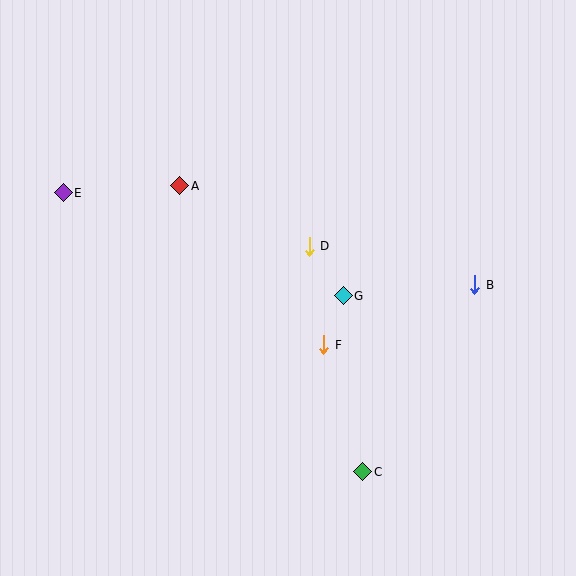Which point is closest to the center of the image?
Point D at (309, 246) is closest to the center.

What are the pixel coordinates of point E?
Point E is at (63, 193).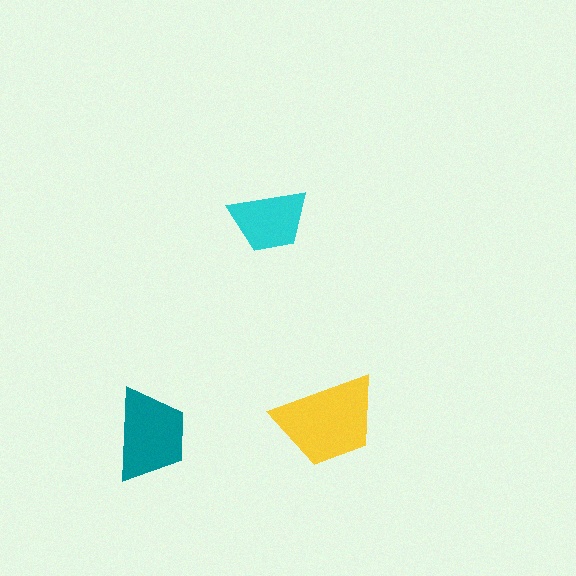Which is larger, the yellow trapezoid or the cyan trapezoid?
The yellow one.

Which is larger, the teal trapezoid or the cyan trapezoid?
The teal one.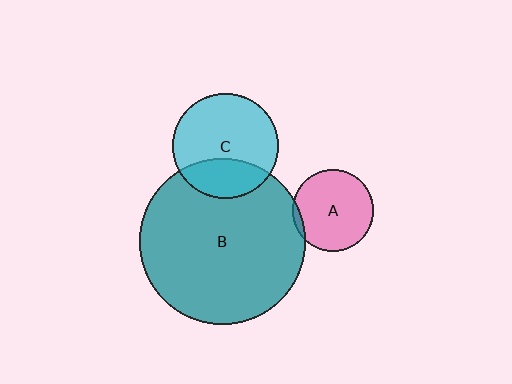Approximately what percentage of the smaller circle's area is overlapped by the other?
Approximately 5%.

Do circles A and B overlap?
Yes.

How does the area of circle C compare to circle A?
Approximately 1.7 times.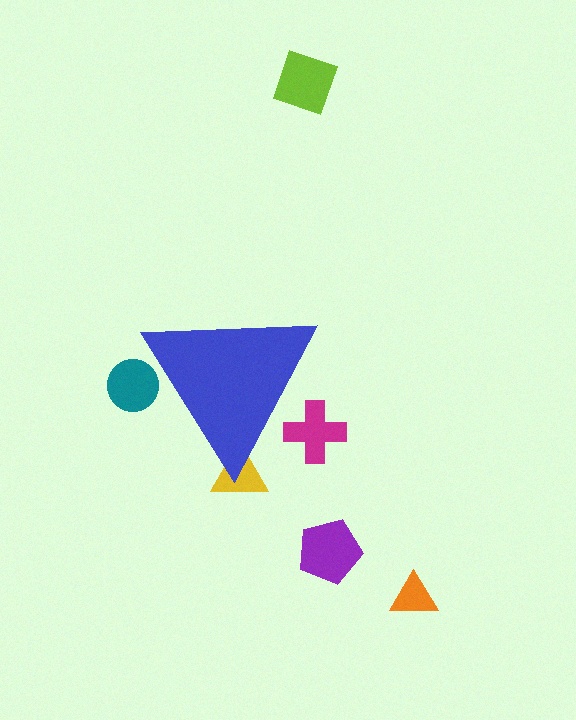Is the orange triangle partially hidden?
No, the orange triangle is fully visible.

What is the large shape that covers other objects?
A blue triangle.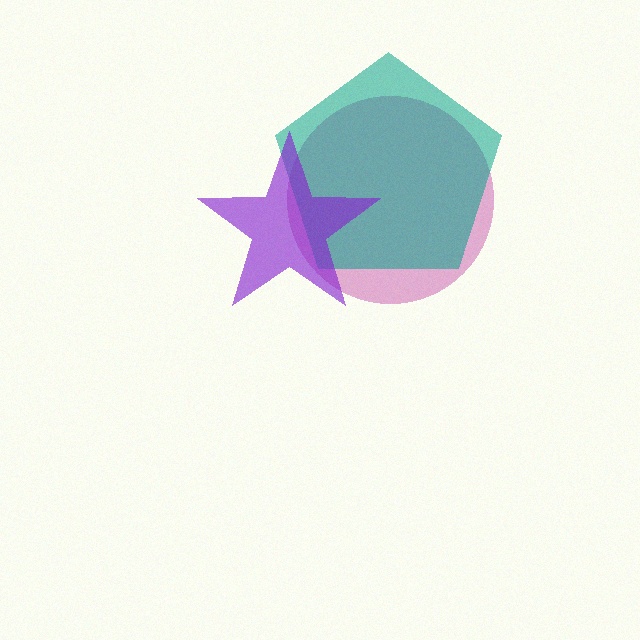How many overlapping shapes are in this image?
There are 3 overlapping shapes in the image.